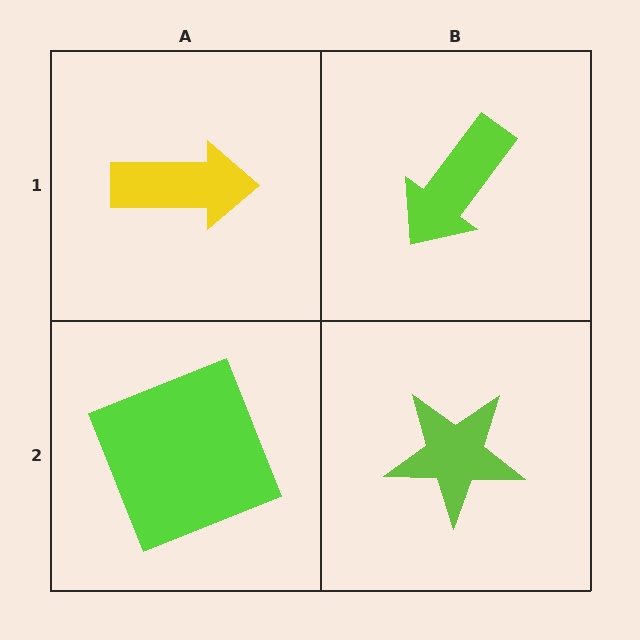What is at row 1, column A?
A yellow arrow.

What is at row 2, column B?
A lime star.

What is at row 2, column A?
A lime square.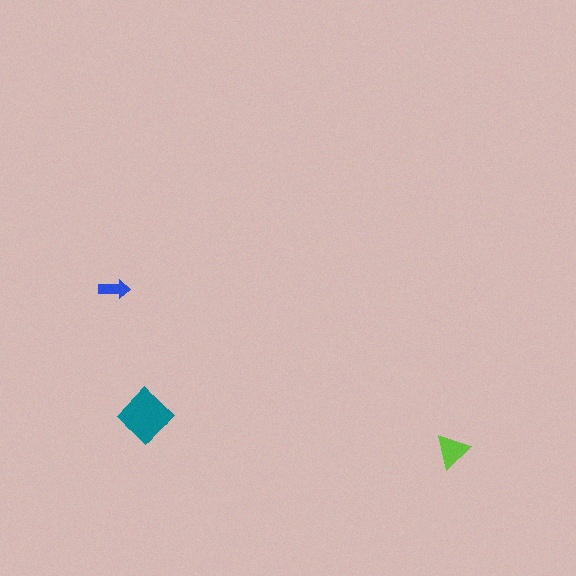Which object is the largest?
The teal diamond.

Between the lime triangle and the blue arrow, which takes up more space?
The lime triangle.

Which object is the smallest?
The blue arrow.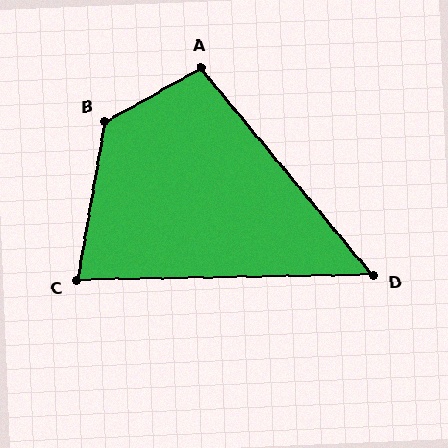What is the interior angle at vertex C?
Approximately 79 degrees (acute).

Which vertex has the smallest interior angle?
D, at approximately 51 degrees.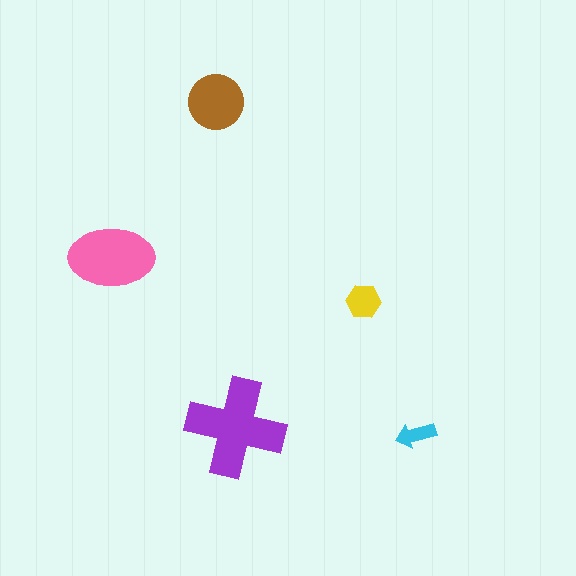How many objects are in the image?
There are 5 objects in the image.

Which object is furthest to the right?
The cyan arrow is rightmost.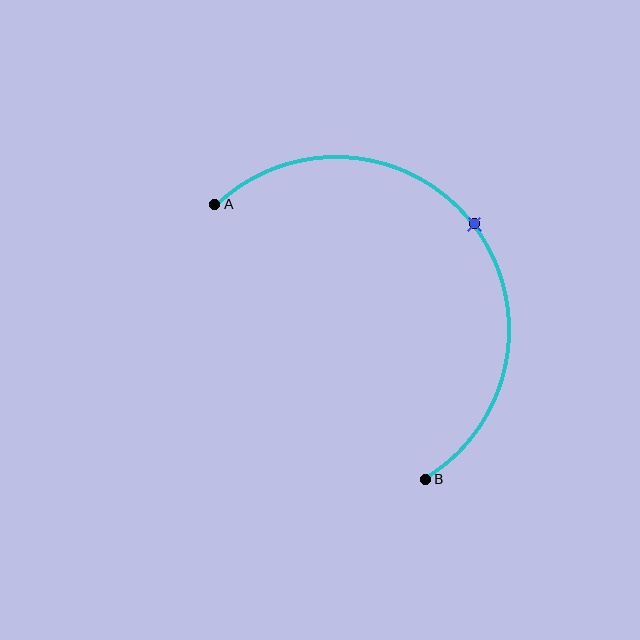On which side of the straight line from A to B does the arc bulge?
The arc bulges above and to the right of the straight line connecting A and B.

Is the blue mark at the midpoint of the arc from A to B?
Yes. The blue mark lies on the arc at equal arc-length from both A and B — it is the arc midpoint.